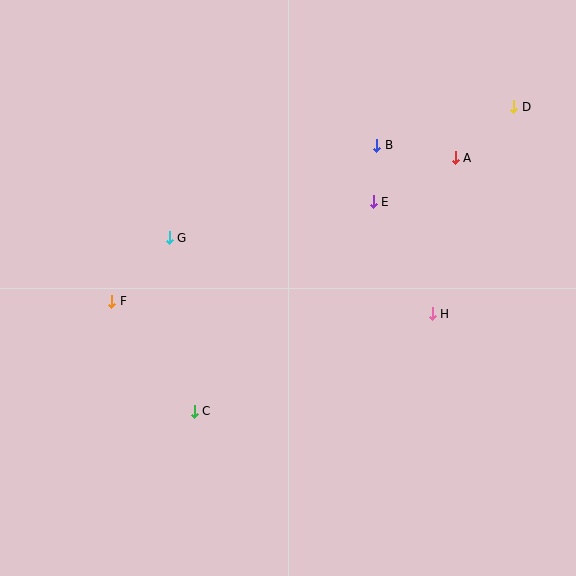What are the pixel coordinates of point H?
Point H is at (432, 314).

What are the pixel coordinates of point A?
Point A is at (455, 158).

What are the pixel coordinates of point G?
Point G is at (169, 238).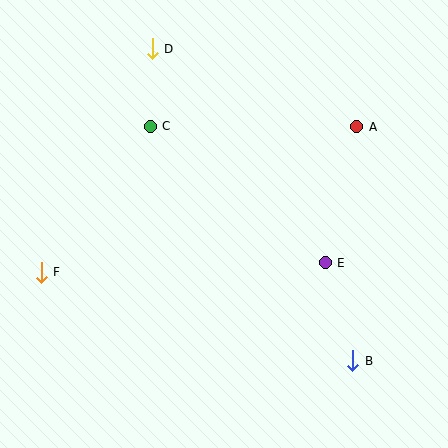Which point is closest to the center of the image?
Point E at (325, 263) is closest to the center.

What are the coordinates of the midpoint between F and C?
The midpoint between F and C is at (96, 199).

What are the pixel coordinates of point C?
Point C is at (150, 126).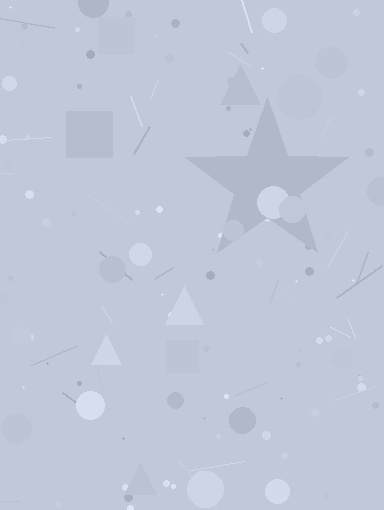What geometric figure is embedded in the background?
A star is embedded in the background.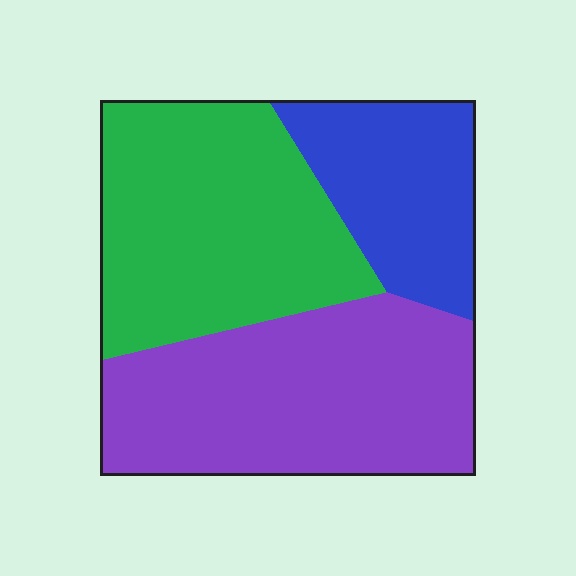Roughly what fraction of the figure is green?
Green covers 38% of the figure.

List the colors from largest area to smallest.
From largest to smallest: purple, green, blue.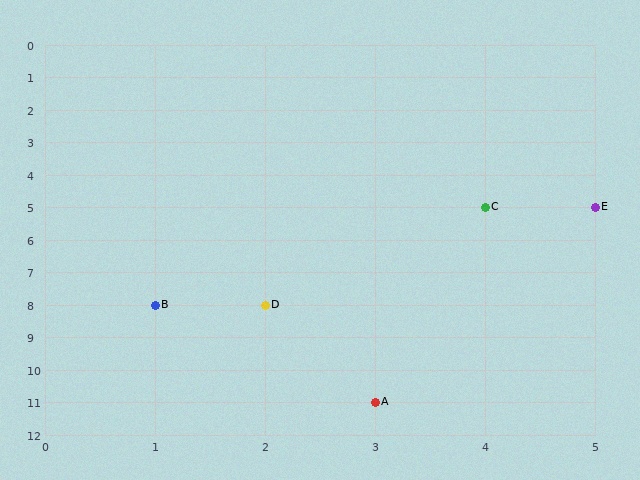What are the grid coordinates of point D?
Point D is at grid coordinates (2, 8).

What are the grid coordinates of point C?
Point C is at grid coordinates (4, 5).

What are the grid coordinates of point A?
Point A is at grid coordinates (3, 11).